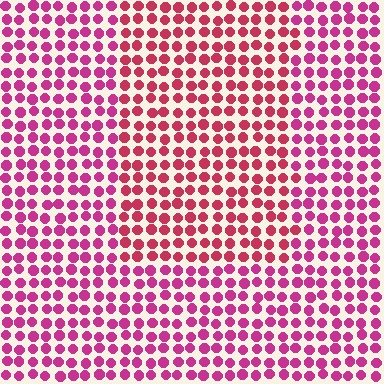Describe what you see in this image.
The image is filled with small magenta elements in a uniform arrangement. A rectangle-shaped region is visible where the elements are tinted to a slightly different hue, forming a subtle color boundary.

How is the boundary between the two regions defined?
The boundary is defined purely by a slight shift in hue (about 23 degrees). Spacing, size, and orientation are identical on both sides.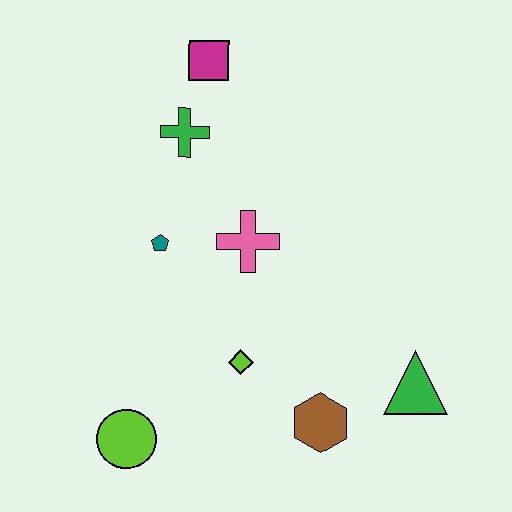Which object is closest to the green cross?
The magenta square is closest to the green cross.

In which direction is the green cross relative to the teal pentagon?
The green cross is above the teal pentagon.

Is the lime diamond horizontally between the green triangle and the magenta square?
Yes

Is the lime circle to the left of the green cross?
Yes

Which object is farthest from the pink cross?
The lime circle is farthest from the pink cross.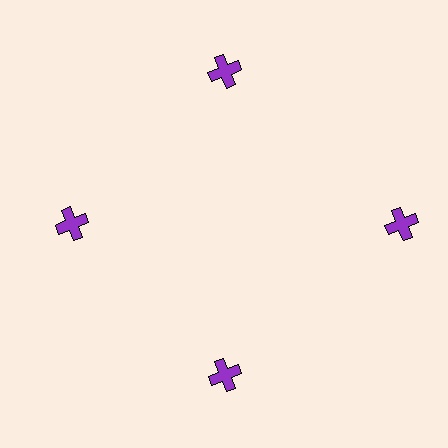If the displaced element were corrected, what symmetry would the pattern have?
It would have 4-fold rotational symmetry — the pattern would map onto itself every 90 degrees.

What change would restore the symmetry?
The symmetry would be restored by moving it inward, back onto the ring so that all 4 crosses sit at equal angles and equal distance from the center.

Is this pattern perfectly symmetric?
No. The 4 purple crosses are arranged in a ring, but one element near the 3 o'clock position is pushed outward from the center, breaking the 4-fold rotational symmetry.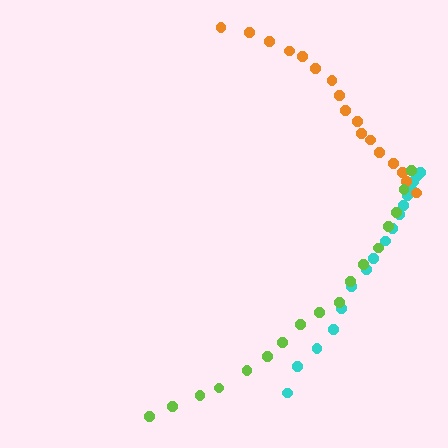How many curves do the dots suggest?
There are 3 distinct paths.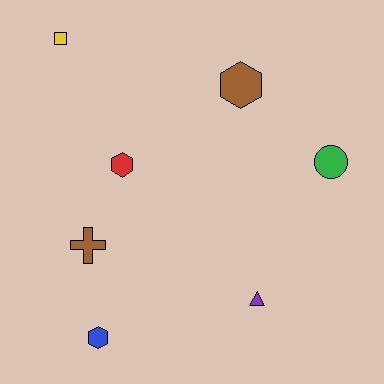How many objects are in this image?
There are 7 objects.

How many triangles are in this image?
There is 1 triangle.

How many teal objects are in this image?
There are no teal objects.